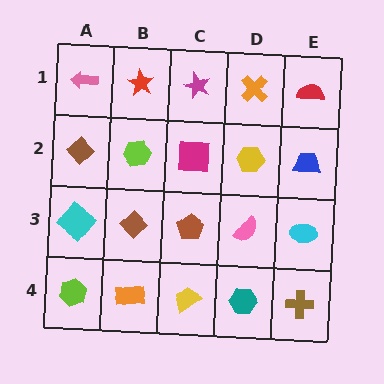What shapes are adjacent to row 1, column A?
A brown diamond (row 2, column A), a red star (row 1, column B).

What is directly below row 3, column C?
A yellow trapezoid.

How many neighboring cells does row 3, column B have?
4.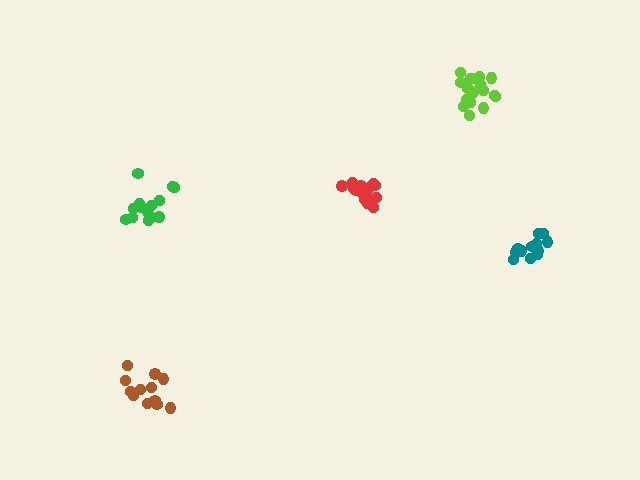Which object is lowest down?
The brown cluster is bottommost.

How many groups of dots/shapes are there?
There are 5 groups.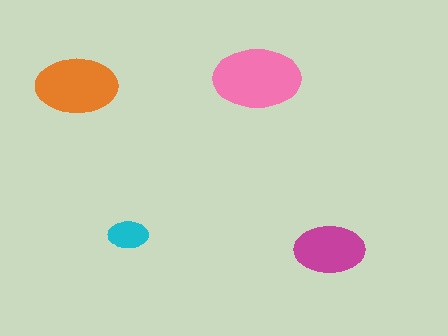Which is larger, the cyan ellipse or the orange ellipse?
The orange one.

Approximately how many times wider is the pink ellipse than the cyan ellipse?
About 2 times wider.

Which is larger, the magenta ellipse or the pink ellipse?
The pink one.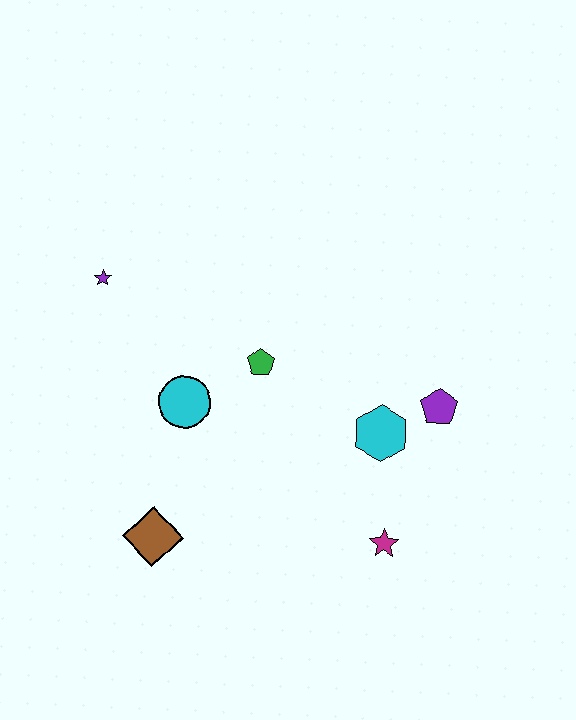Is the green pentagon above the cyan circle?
Yes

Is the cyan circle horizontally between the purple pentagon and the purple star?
Yes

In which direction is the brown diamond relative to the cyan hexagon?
The brown diamond is to the left of the cyan hexagon.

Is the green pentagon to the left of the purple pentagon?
Yes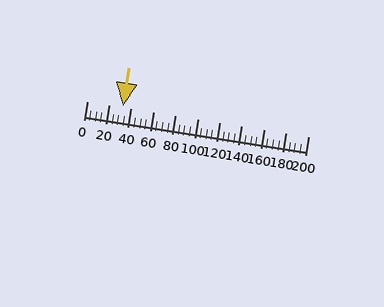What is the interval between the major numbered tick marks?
The major tick marks are spaced 20 units apart.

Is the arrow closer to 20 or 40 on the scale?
The arrow is closer to 40.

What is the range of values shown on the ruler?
The ruler shows values from 0 to 200.